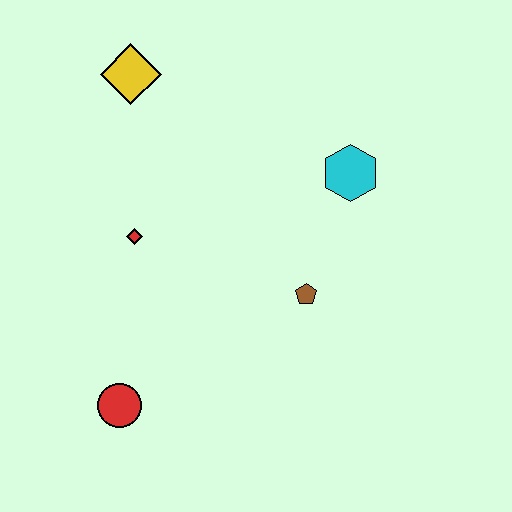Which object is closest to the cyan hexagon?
The brown pentagon is closest to the cyan hexagon.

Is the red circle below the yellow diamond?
Yes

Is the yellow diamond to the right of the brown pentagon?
No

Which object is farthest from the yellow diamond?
The red circle is farthest from the yellow diamond.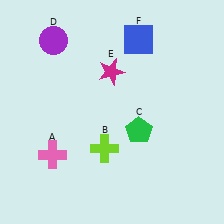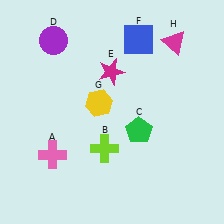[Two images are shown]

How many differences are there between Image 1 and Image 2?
There are 2 differences between the two images.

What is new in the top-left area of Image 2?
A yellow hexagon (G) was added in the top-left area of Image 2.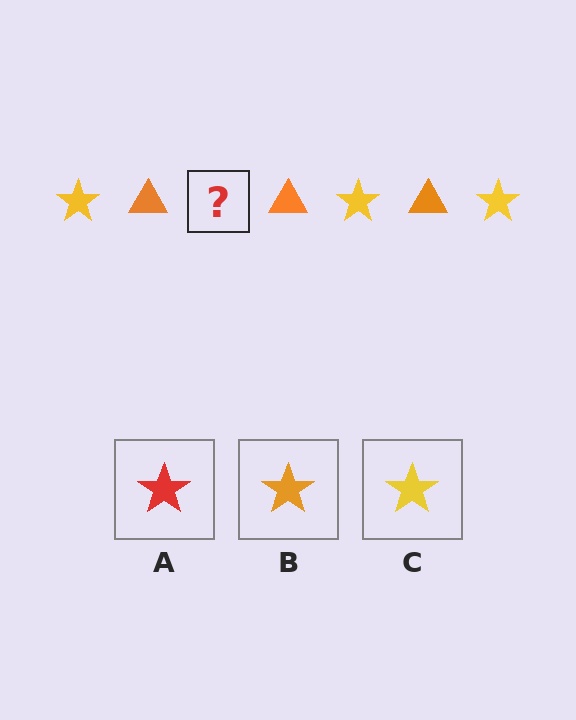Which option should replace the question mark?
Option C.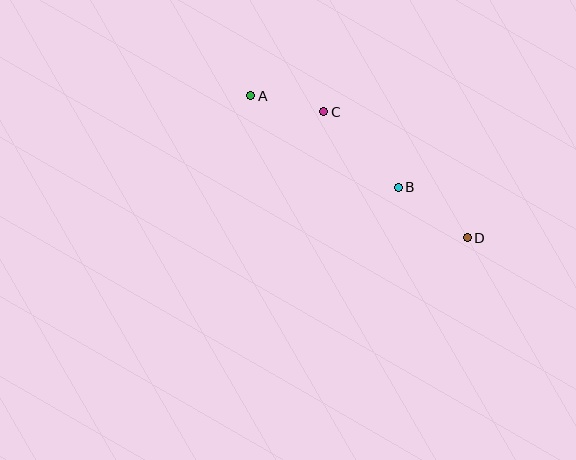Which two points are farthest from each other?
Points A and D are farthest from each other.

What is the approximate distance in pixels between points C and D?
The distance between C and D is approximately 191 pixels.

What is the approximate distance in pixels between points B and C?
The distance between B and C is approximately 106 pixels.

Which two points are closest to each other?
Points A and C are closest to each other.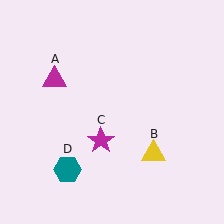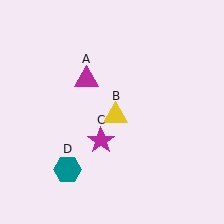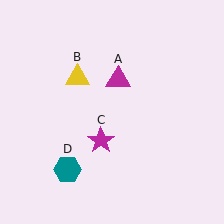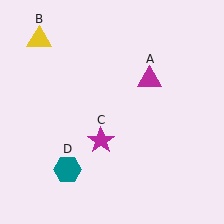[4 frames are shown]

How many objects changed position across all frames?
2 objects changed position: magenta triangle (object A), yellow triangle (object B).